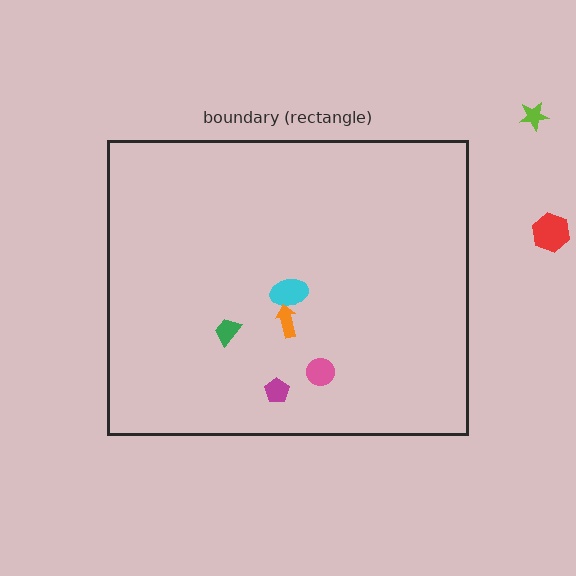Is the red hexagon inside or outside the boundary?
Outside.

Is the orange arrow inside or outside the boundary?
Inside.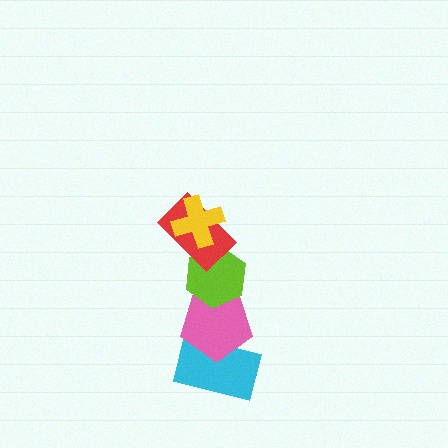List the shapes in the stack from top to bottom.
From top to bottom: the yellow cross, the red rectangle, the lime hexagon, the pink pentagon, the cyan rectangle.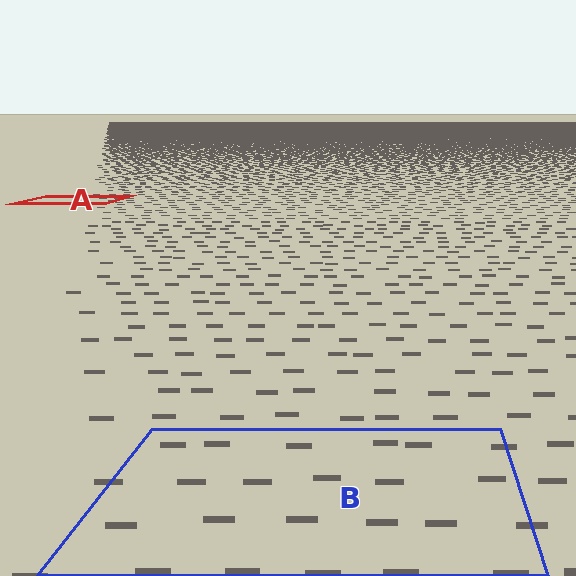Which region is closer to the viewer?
Region B is closer. The texture elements there are larger and more spread out.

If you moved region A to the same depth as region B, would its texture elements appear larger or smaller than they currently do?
They would appear larger. At a closer depth, the same texture elements are projected at a bigger on-screen size.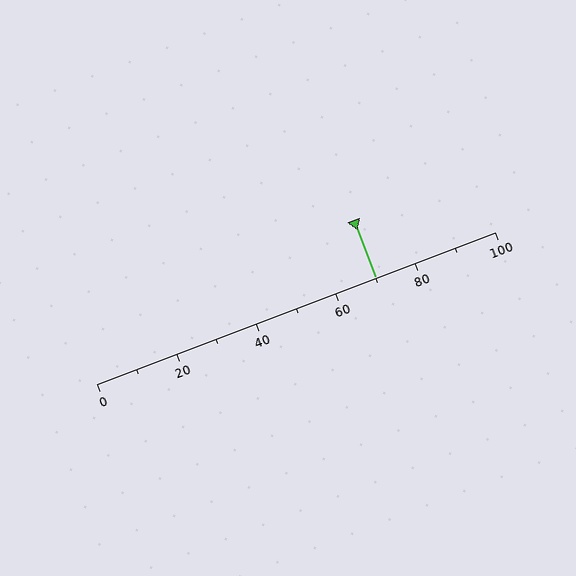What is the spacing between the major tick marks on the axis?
The major ticks are spaced 20 apart.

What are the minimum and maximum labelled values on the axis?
The axis runs from 0 to 100.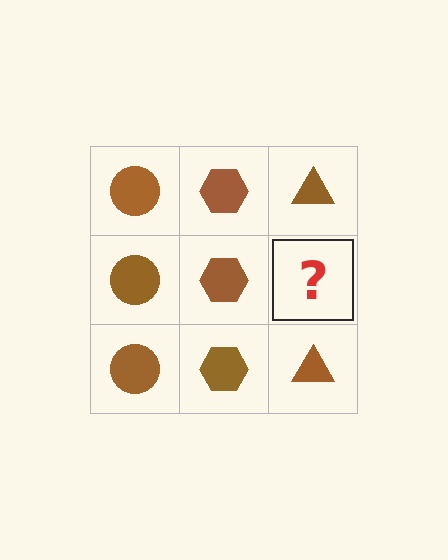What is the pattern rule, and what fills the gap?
The rule is that each column has a consistent shape. The gap should be filled with a brown triangle.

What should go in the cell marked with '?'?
The missing cell should contain a brown triangle.